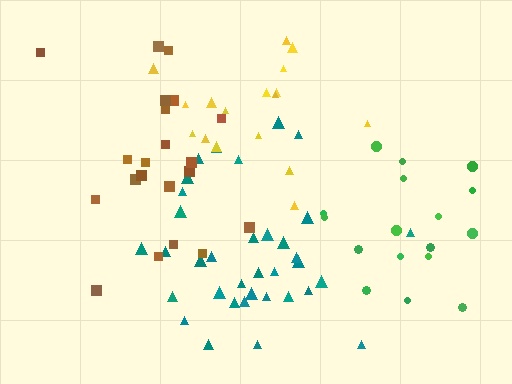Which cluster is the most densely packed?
Teal.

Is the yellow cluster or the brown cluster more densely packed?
Yellow.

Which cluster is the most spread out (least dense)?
Green.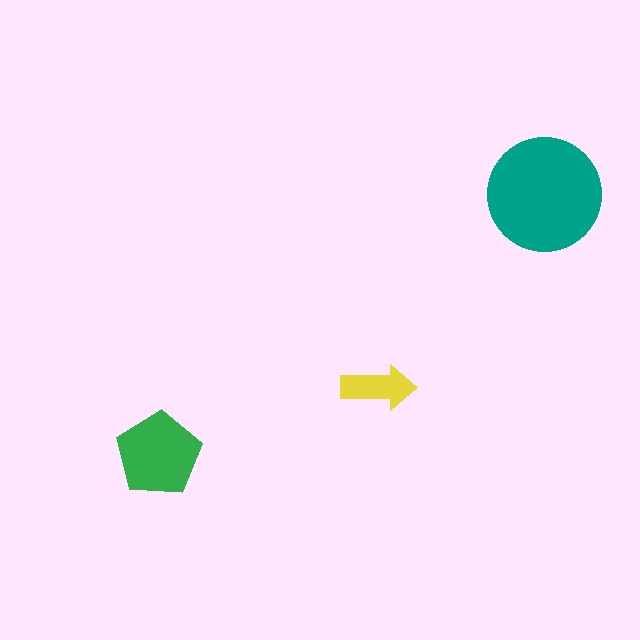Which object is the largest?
The teal circle.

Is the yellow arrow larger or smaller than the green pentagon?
Smaller.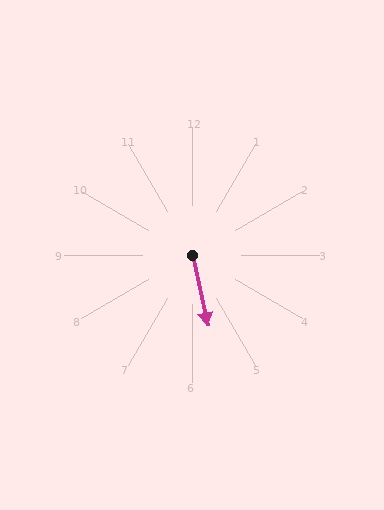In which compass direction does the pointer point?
South.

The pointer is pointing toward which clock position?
Roughly 6 o'clock.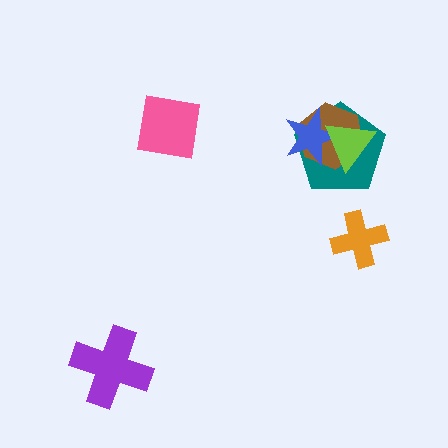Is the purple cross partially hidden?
No, no other shape covers it.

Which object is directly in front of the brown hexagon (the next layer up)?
The blue star is directly in front of the brown hexagon.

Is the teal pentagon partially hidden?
Yes, it is partially covered by another shape.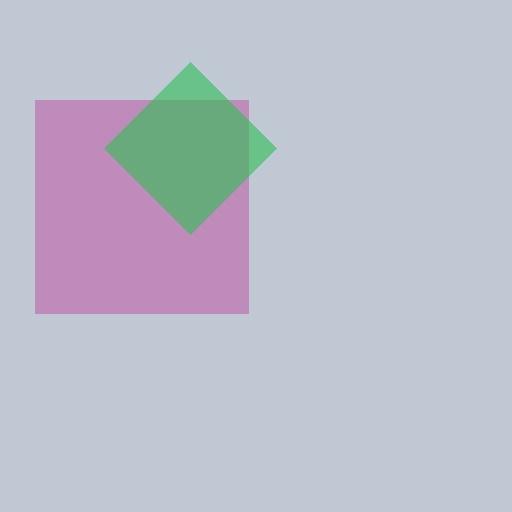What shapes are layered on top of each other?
The layered shapes are: a magenta square, a green diamond.